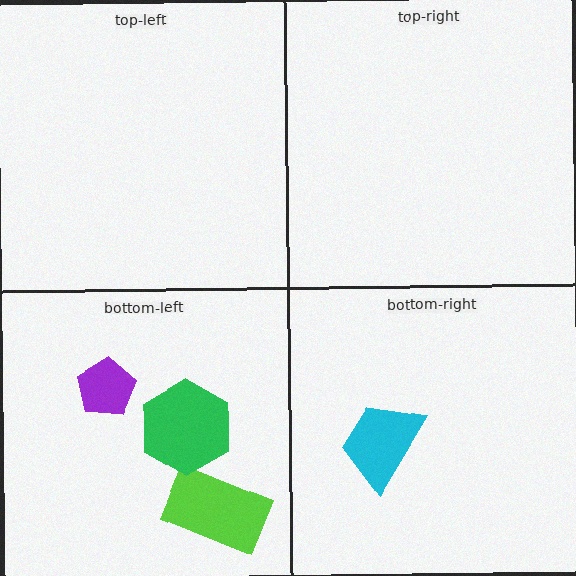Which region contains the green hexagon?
The bottom-left region.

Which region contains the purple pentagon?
The bottom-left region.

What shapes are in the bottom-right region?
The cyan trapezoid.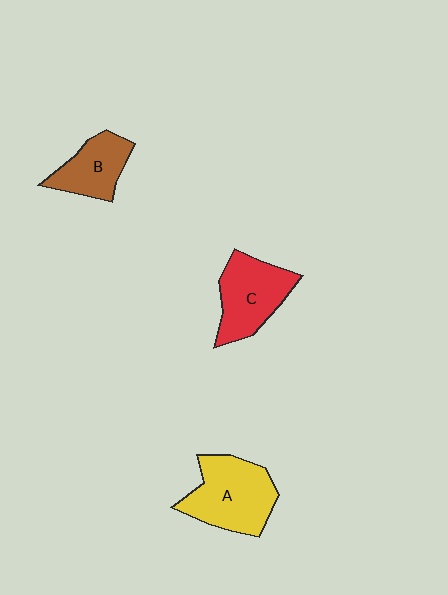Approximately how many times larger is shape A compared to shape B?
Approximately 1.5 times.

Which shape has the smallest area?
Shape B (brown).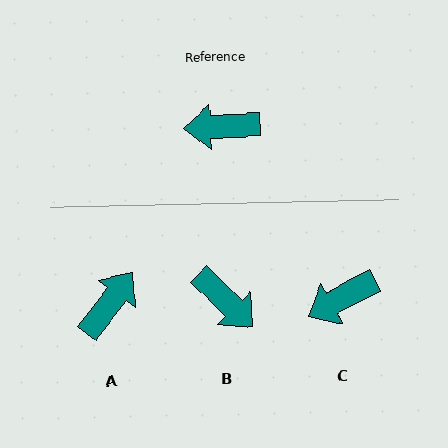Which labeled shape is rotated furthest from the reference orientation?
B, about 133 degrees away.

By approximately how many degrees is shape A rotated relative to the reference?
Approximately 130 degrees clockwise.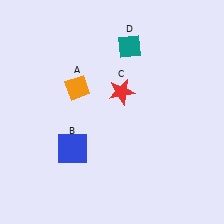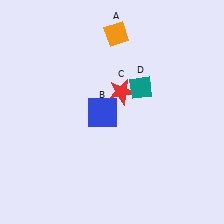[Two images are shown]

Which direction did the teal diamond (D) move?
The teal diamond (D) moved down.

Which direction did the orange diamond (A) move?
The orange diamond (A) moved up.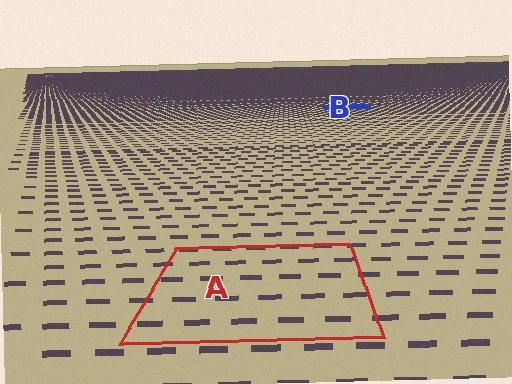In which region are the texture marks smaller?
The texture marks are smaller in region B, because it is farther away.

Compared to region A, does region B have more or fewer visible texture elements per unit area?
Region B has more texture elements per unit area — they are packed more densely because it is farther away.